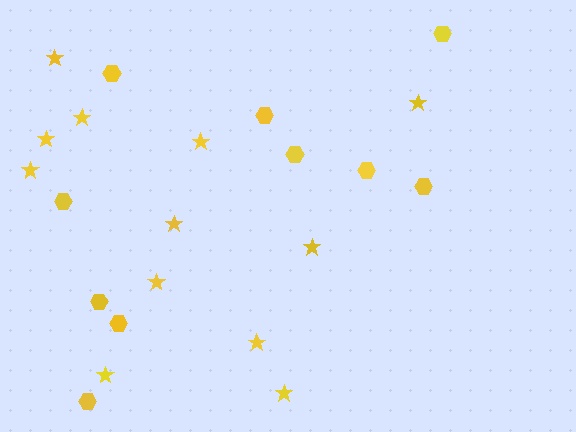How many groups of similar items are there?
There are 2 groups: one group of hexagons (10) and one group of stars (12).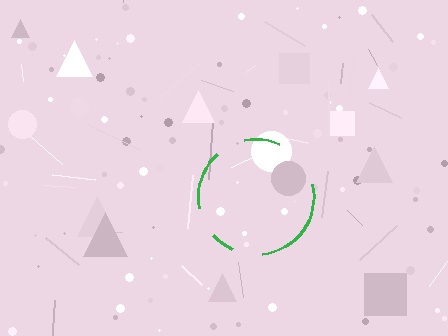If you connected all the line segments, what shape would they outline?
They would outline a circle.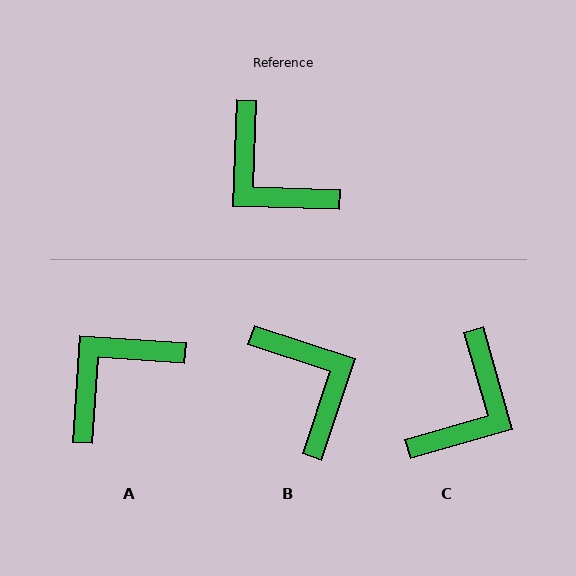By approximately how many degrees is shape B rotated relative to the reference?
Approximately 164 degrees counter-clockwise.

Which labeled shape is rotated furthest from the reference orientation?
B, about 164 degrees away.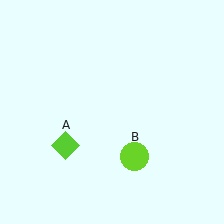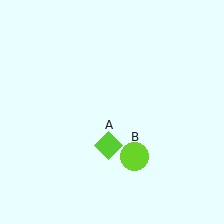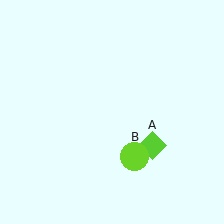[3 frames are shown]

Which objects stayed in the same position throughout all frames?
Lime circle (object B) remained stationary.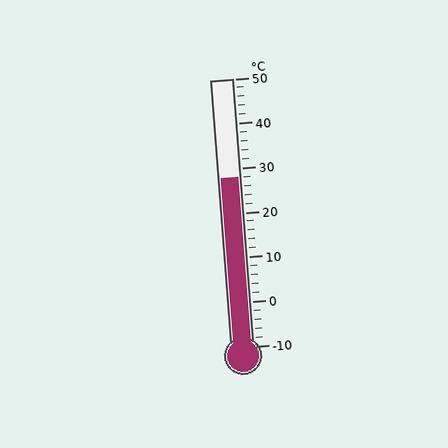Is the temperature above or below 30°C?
The temperature is below 30°C.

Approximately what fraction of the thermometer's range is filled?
The thermometer is filled to approximately 65% of its range.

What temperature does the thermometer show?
The thermometer shows approximately 28°C.